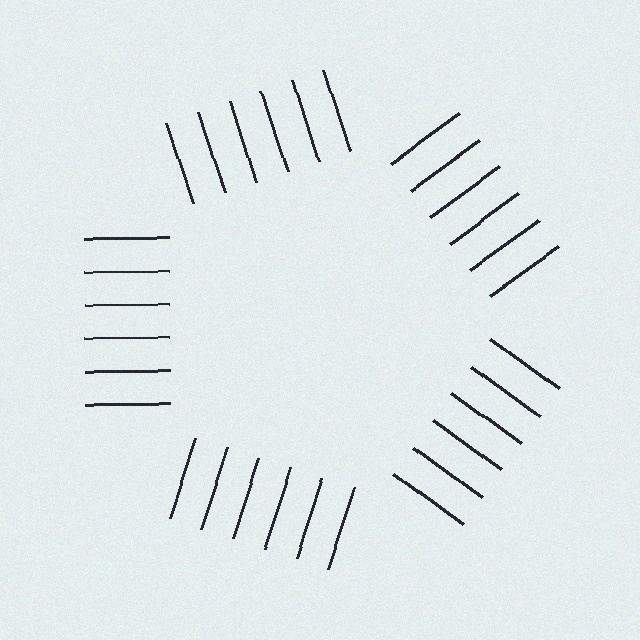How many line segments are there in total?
30 — 6 along each of the 5 edges.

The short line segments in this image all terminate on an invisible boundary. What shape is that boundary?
An illusory pentagon — the line segments terminate on its edges but no continuous stroke is drawn.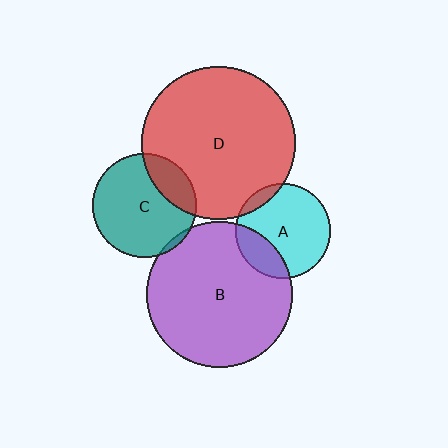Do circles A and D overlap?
Yes.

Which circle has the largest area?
Circle D (red).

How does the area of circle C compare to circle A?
Approximately 1.2 times.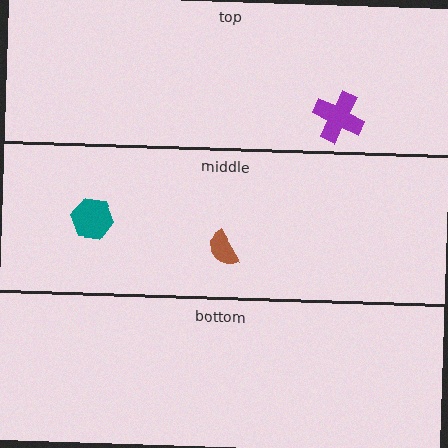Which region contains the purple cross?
The top region.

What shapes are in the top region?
The purple cross.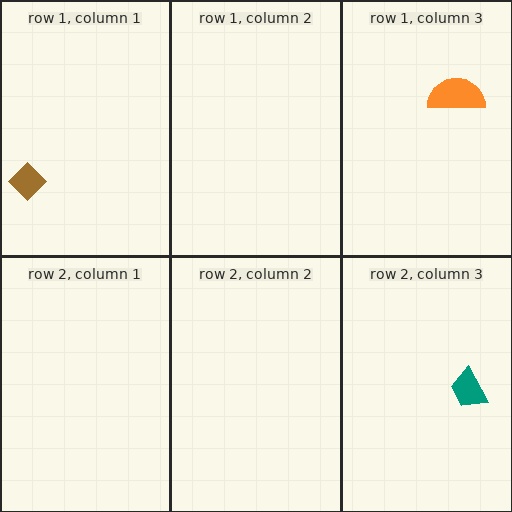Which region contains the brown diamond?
The row 1, column 1 region.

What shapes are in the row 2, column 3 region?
The teal trapezoid.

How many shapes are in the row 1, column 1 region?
1.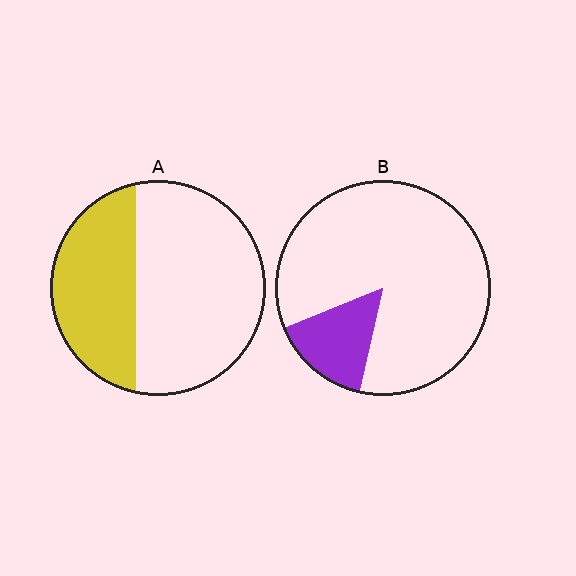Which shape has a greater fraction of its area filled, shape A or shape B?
Shape A.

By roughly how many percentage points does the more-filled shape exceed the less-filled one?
By roughly 20 percentage points (A over B).